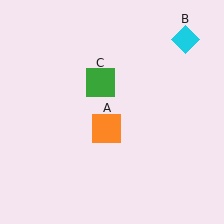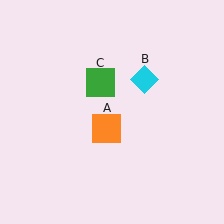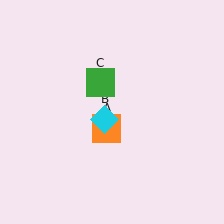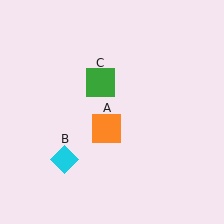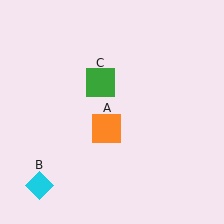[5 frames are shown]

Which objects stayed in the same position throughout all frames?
Orange square (object A) and green square (object C) remained stationary.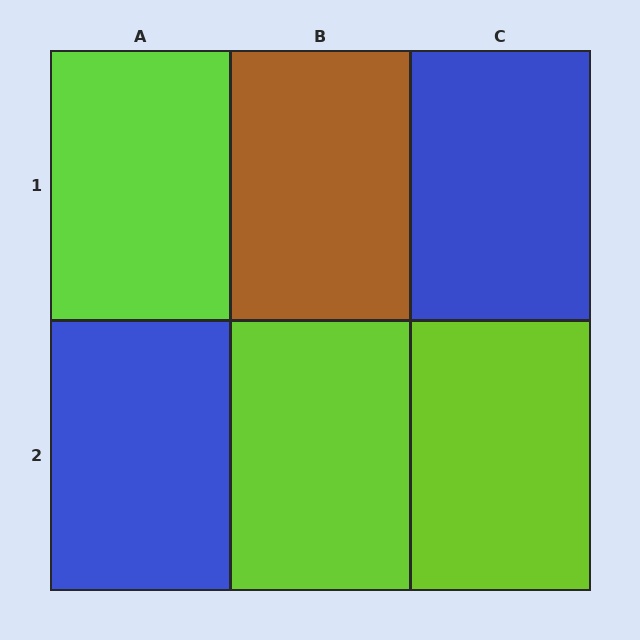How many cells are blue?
2 cells are blue.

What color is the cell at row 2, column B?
Lime.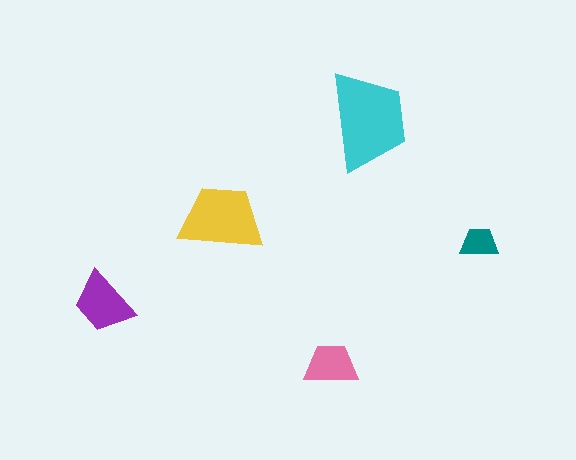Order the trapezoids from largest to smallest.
the cyan one, the yellow one, the purple one, the pink one, the teal one.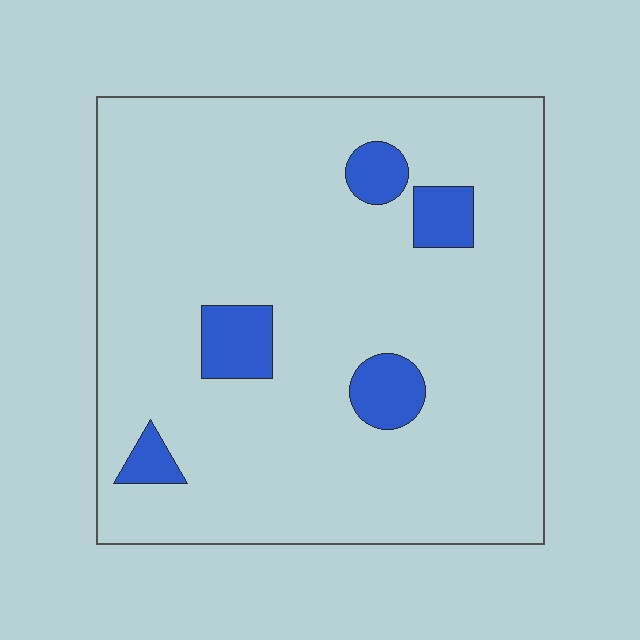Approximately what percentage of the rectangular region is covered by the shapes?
Approximately 10%.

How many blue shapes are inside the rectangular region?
5.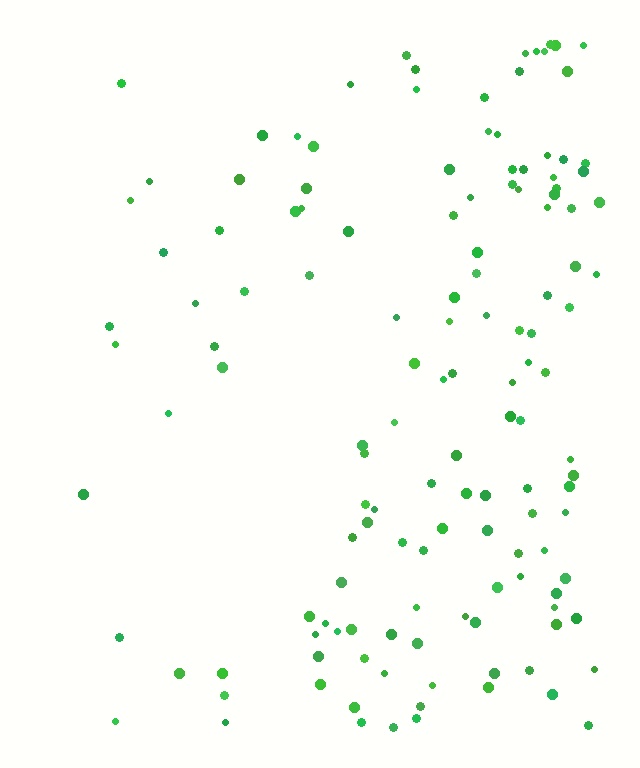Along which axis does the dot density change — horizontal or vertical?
Horizontal.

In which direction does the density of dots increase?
From left to right, with the right side densest.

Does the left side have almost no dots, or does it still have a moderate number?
Still a moderate number, just noticeably fewer than the right.